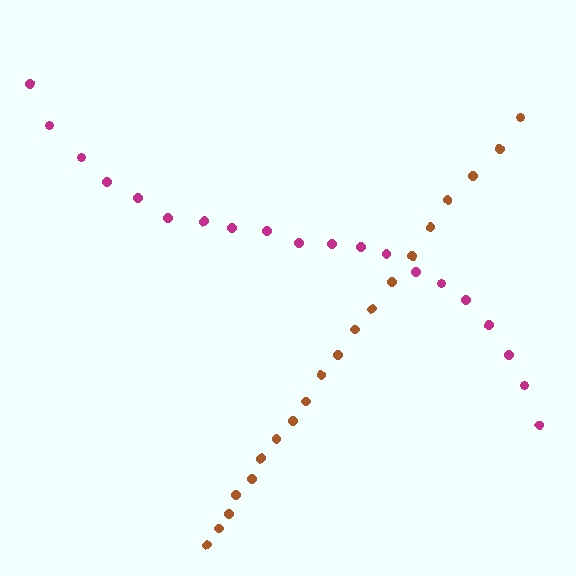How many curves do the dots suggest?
There are 2 distinct paths.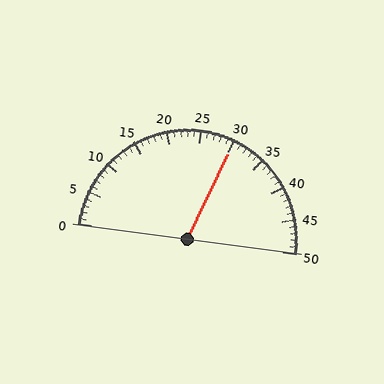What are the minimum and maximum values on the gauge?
The gauge ranges from 0 to 50.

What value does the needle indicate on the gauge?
The needle indicates approximately 30.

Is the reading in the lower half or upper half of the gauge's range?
The reading is in the upper half of the range (0 to 50).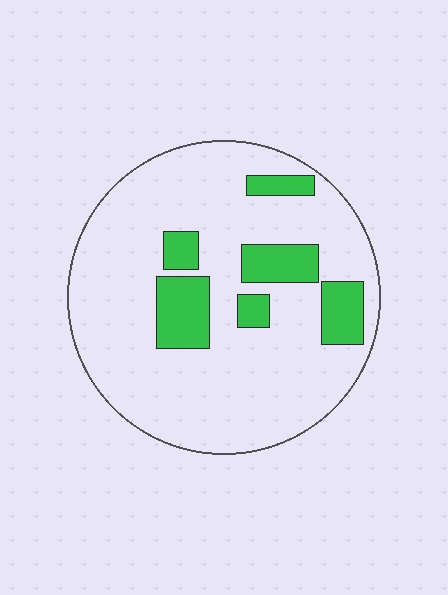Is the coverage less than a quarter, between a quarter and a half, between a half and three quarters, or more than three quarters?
Less than a quarter.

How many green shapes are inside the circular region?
6.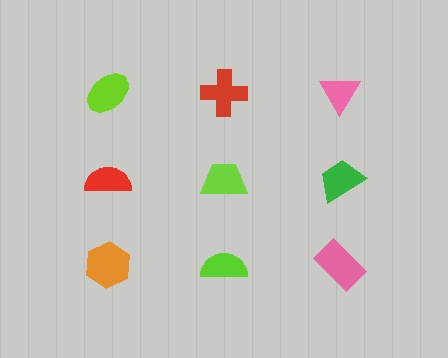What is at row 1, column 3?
A pink triangle.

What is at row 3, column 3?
A pink rectangle.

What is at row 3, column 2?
A lime semicircle.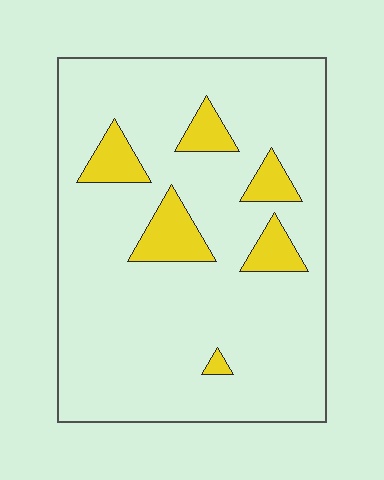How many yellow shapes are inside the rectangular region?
6.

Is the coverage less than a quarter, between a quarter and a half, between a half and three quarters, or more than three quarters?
Less than a quarter.